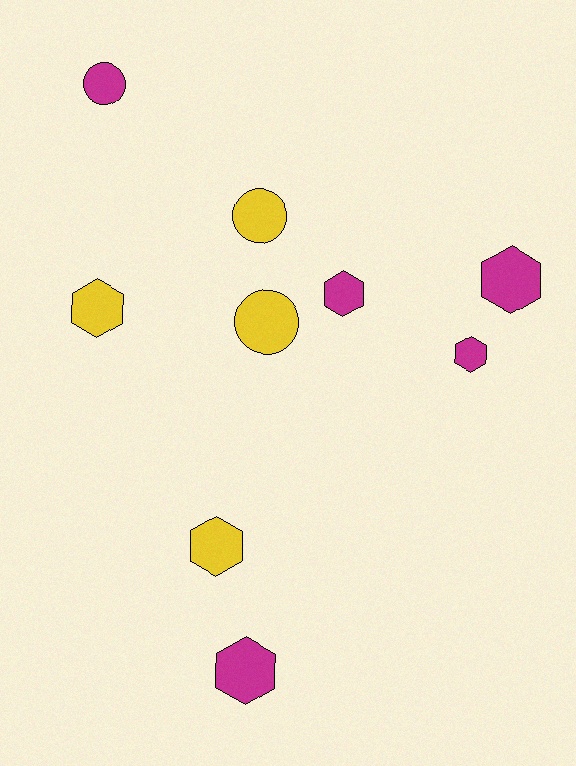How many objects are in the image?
There are 9 objects.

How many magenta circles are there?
There is 1 magenta circle.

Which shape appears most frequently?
Hexagon, with 6 objects.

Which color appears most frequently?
Magenta, with 5 objects.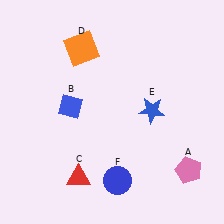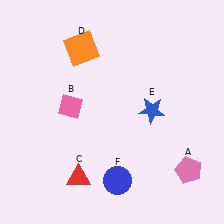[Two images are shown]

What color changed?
The diamond (B) changed from blue in Image 1 to pink in Image 2.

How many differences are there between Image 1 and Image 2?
There is 1 difference between the two images.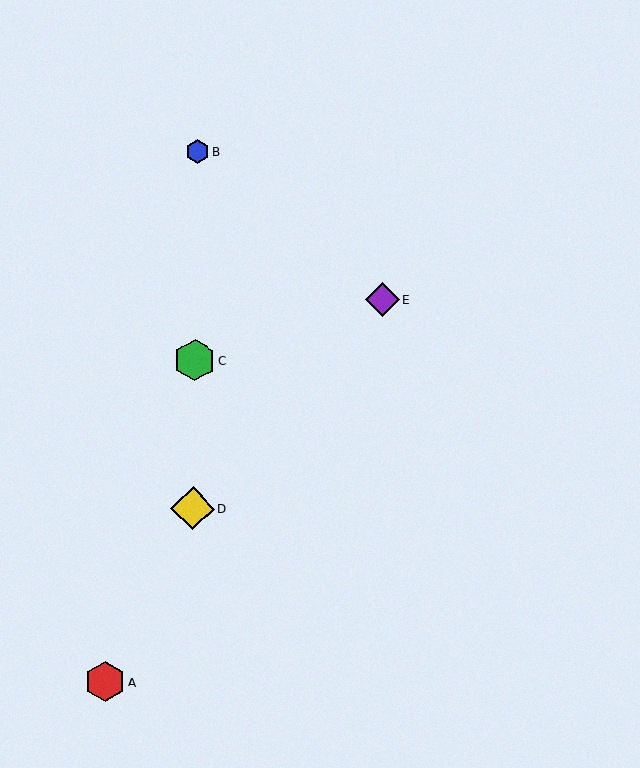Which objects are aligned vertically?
Objects B, C, D are aligned vertically.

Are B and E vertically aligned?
No, B is at x≈198 and E is at x≈382.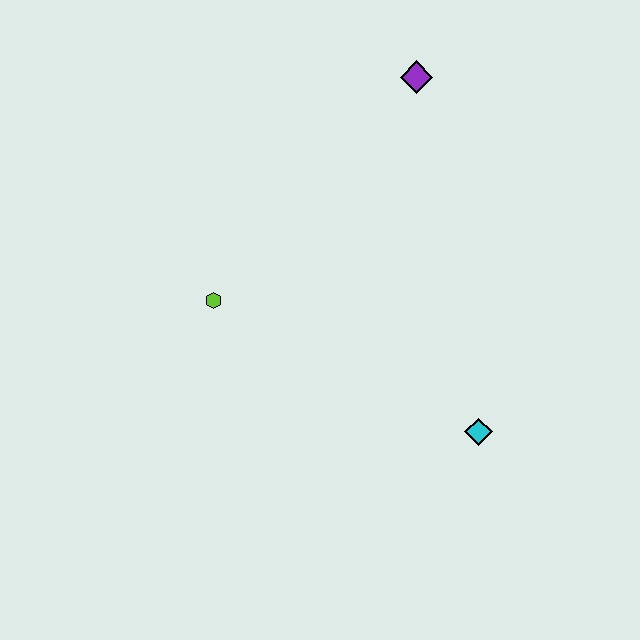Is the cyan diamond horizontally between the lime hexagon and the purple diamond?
No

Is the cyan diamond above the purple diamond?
No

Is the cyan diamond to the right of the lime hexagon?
Yes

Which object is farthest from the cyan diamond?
The purple diamond is farthest from the cyan diamond.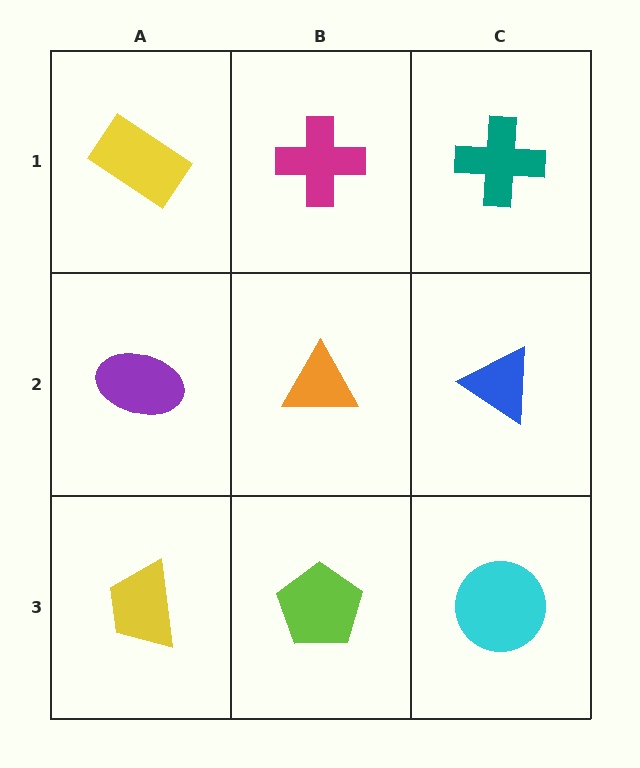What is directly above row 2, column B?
A magenta cross.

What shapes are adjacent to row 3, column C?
A blue triangle (row 2, column C), a lime pentagon (row 3, column B).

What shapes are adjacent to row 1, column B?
An orange triangle (row 2, column B), a yellow rectangle (row 1, column A), a teal cross (row 1, column C).